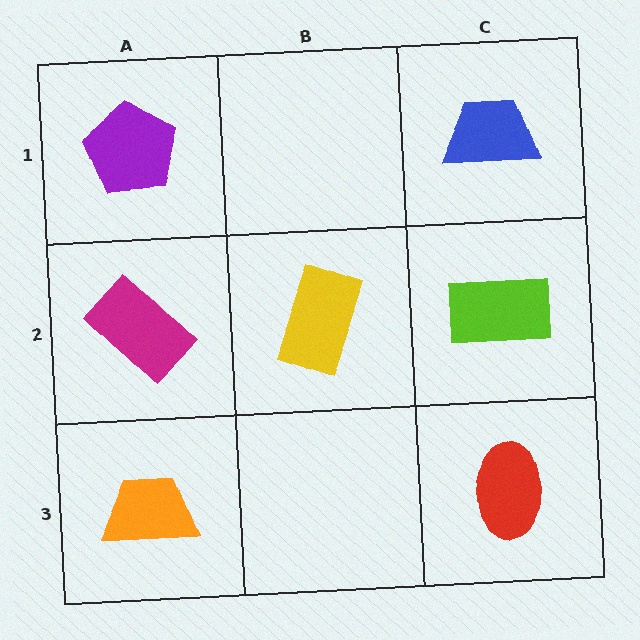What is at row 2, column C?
A lime rectangle.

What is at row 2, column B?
A yellow rectangle.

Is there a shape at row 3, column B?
No, that cell is empty.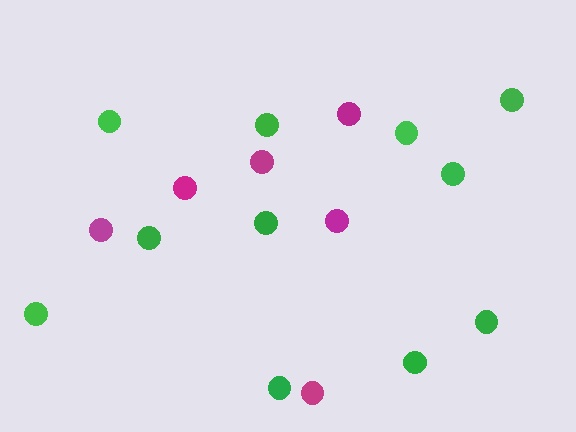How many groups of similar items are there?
There are 2 groups: one group of magenta circles (6) and one group of green circles (11).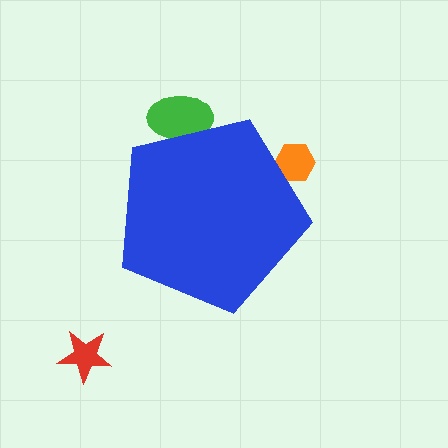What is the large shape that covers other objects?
A blue pentagon.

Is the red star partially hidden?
No, the red star is fully visible.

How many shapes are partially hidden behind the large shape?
2 shapes are partially hidden.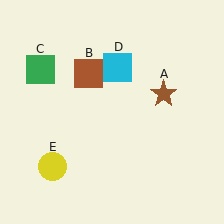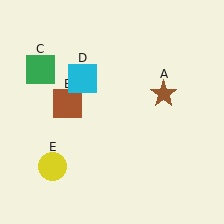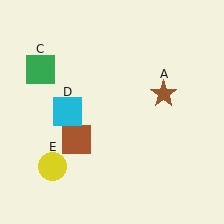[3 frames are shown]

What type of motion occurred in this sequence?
The brown square (object B), cyan square (object D) rotated counterclockwise around the center of the scene.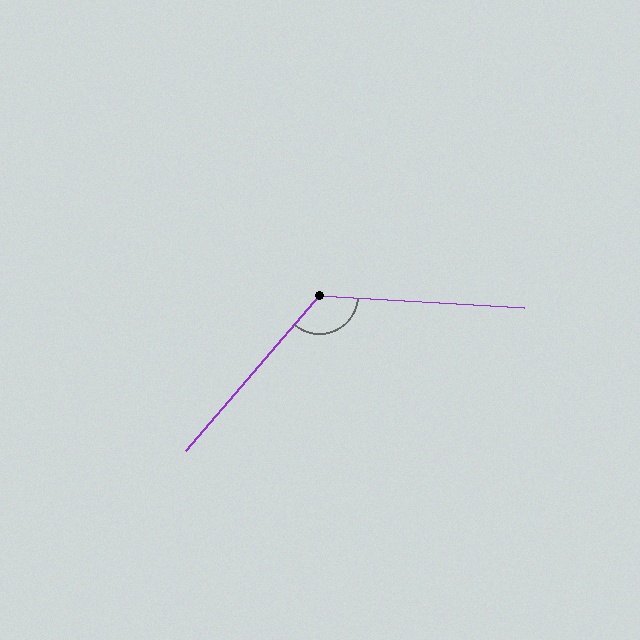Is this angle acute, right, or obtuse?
It is obtuse.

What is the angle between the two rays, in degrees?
Approximately 127 degrees.